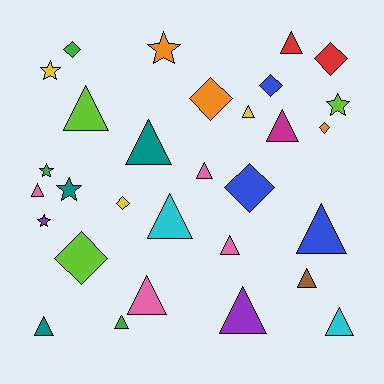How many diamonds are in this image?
There are 8 diamonds.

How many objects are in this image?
There are 30 objects.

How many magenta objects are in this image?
There is 1 magenta object.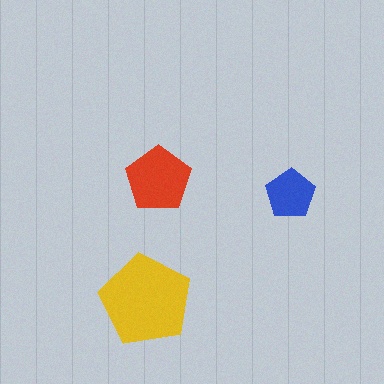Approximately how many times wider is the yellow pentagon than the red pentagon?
About 1.5 times wider.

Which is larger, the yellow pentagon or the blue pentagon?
The yellow one.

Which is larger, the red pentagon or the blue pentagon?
The red one.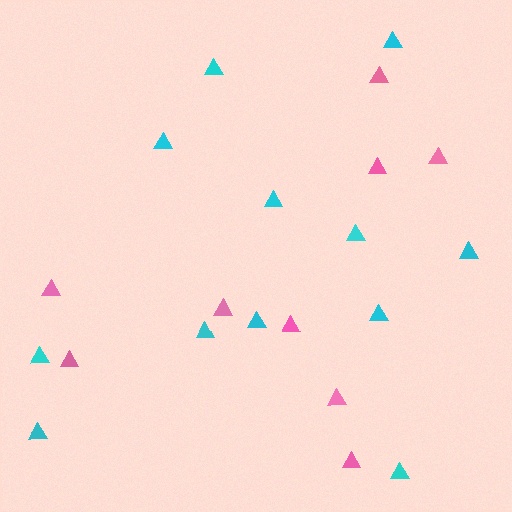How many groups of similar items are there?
There are 2 groups: one group of pink triangles (9) and one group of cyan triangles (12).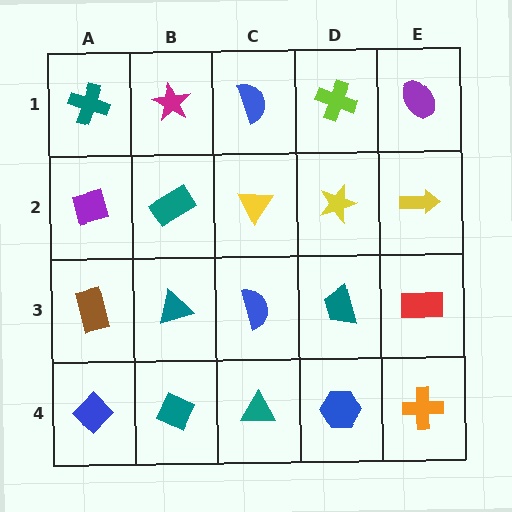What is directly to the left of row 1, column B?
A teal cross.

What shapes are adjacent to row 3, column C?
A yellow triangle (row 2, column C), a teal triangle (row 4, column C), a teal triangle (row 3, column B), a teal trapezoid (row 3, column D).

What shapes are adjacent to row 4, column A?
A brown rectangle (row 3, column A), a teal diamond (row 4, column B).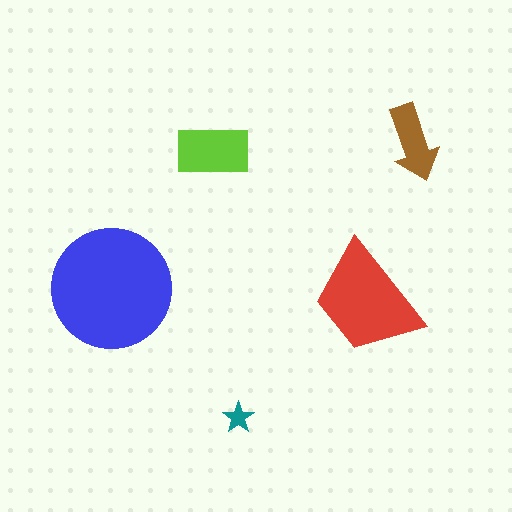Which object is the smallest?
The teal star.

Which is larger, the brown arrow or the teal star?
The brown arrow.